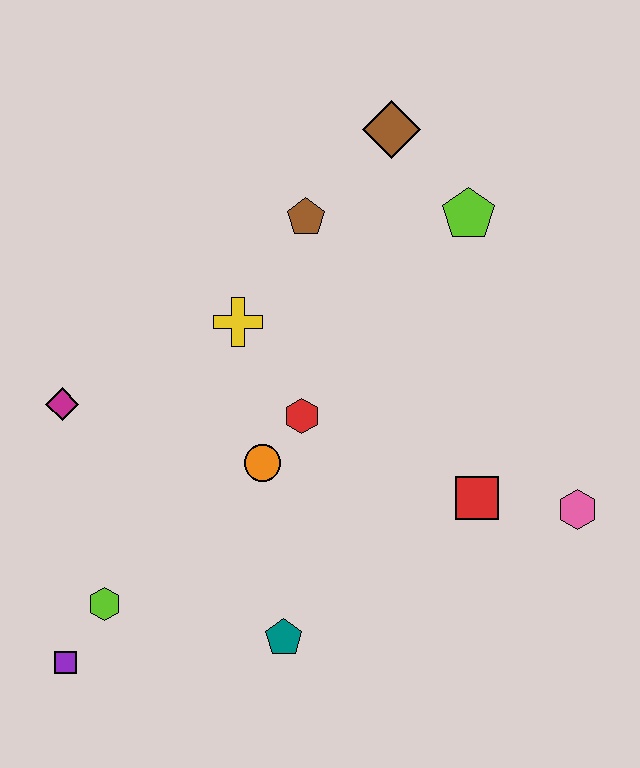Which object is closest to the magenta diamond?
The yellow cross is closest to the magenta diamond.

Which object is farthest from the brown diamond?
The purple square is farthest from the brown diamond.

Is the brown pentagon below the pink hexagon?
No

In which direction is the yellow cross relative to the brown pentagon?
The yellow cross is below the brown pentagon.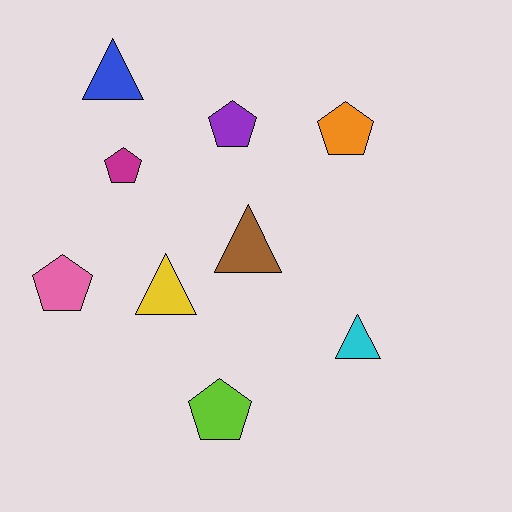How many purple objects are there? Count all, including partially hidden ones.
There is 1 purple object.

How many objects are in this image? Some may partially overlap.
There are 9 objects.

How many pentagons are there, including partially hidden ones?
There are 5 pentagons.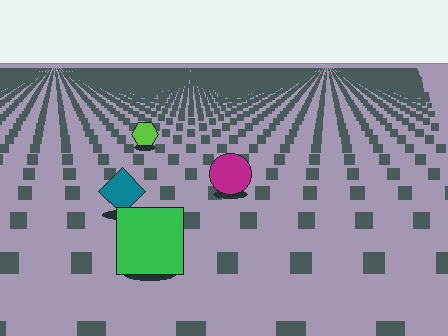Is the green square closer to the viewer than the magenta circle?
Yes. The green square is closer — you can tell from the texture gradient: the ground texture is coarser near it.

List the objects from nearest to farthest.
From nearest to farthest: the green square, the teal diamond, the magenta circle, the lime hexagon.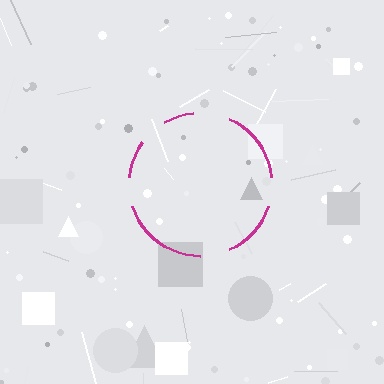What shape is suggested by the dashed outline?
The dashed outline suggests a circle.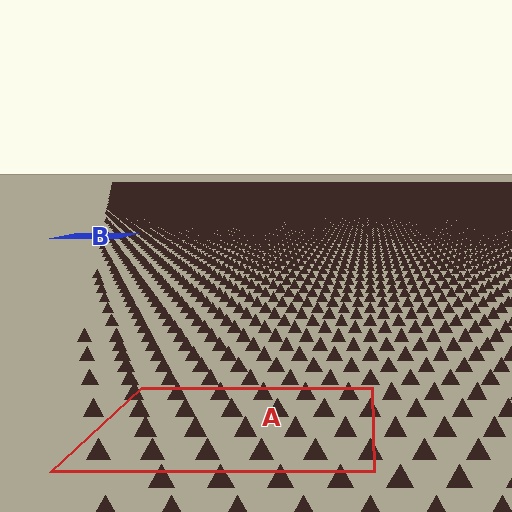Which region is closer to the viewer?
Region A is closer. The texture elements there are larger and more spread out.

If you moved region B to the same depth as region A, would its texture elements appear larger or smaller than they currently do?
They would appear larger. At a closer depth, the same texture elements are projected at a bigger on-screen size.